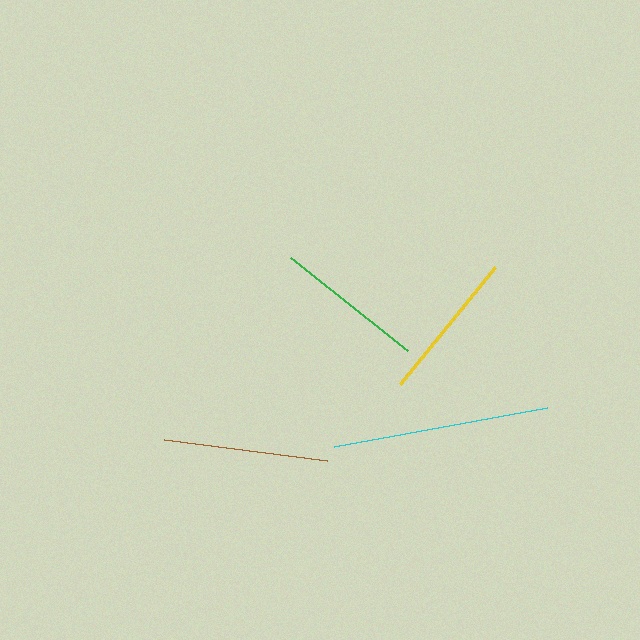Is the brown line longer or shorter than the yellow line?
The brown line is longer than the yellow line.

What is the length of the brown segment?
The brown segment is approximately 164 pixels long.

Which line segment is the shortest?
The green line is the shortest at approximately 150 pixels.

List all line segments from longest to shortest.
From longest to shortest: cyan, brown, yellow, green.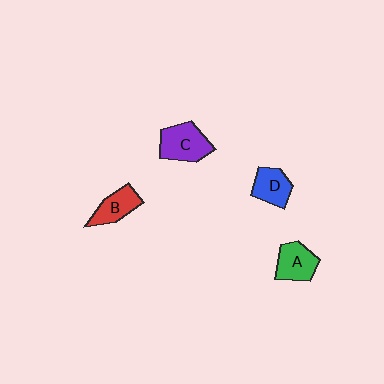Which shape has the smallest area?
Shape D (blue).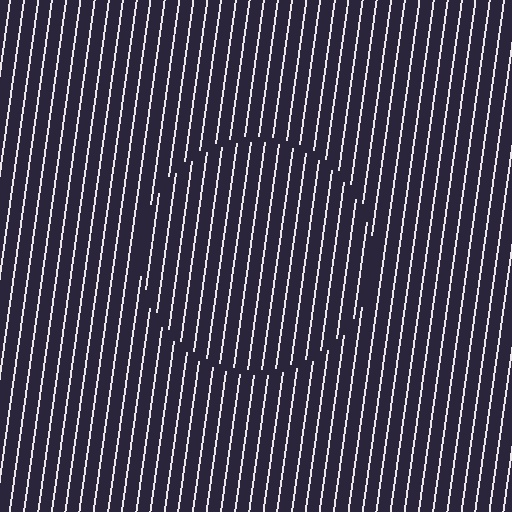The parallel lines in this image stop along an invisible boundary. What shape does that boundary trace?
An illusory circle. The interior of the shape contains the same grating, shifted by half a period — the contour is defined by the phase discontinuity where line-ends from the inner and outer gratings abut.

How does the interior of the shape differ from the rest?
The interior of the shape contains the same grating, shifted by half a period — the contour is defined by the phase discontinuity where line-ends from the inner and outer gratings abut.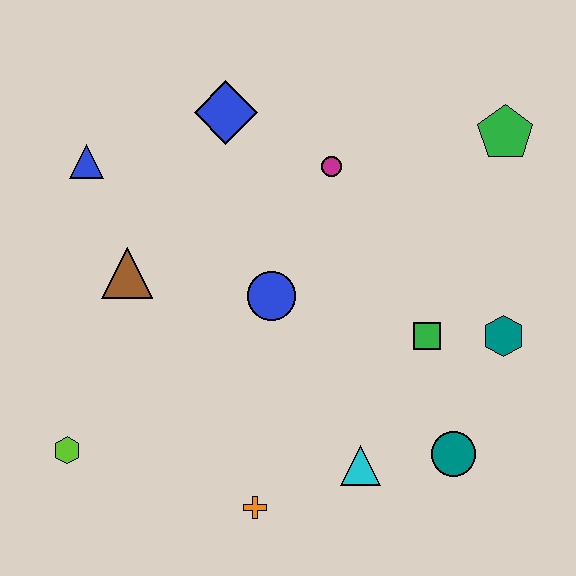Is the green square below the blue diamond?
Yes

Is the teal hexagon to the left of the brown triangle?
No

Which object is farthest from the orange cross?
The green pentagon is farthest from the orange cross.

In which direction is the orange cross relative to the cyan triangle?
The orange cross is to the left of the cyan triangle.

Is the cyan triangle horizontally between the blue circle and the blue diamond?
No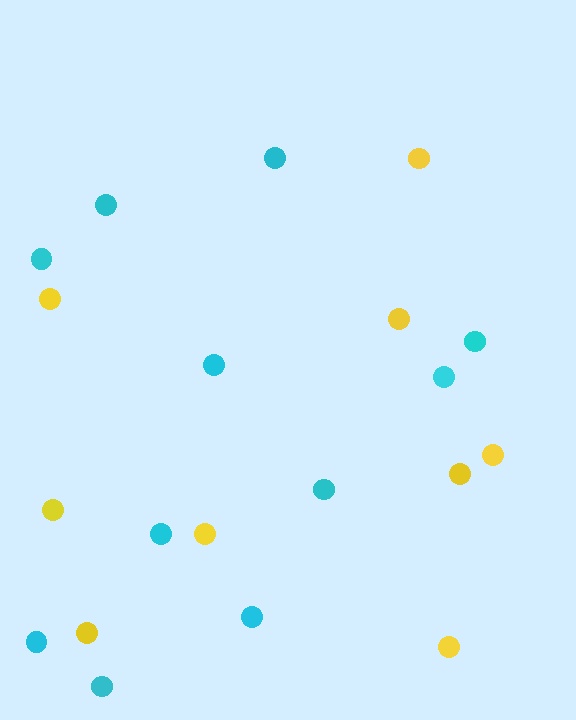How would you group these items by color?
There are 2 groups: one group of yellow circles (9) and one group of cyan circles (11).